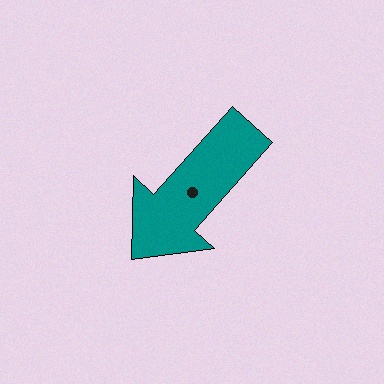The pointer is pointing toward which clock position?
Roughly 7 o'clock.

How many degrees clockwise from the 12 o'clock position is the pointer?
Approximately 222 degrees.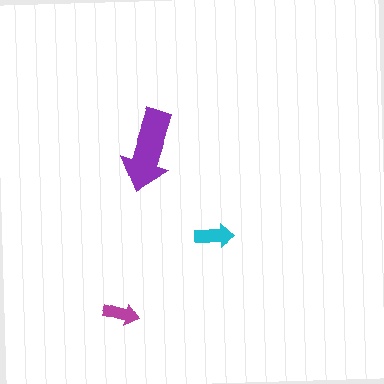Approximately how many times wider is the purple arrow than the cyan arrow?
About 2 times wider.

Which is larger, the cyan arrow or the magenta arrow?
The cyan one.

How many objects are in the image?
There are 3 objects in the image.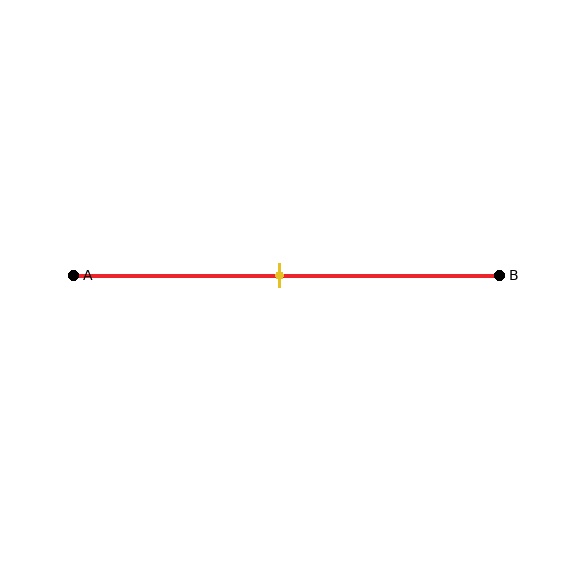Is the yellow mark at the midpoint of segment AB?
Yes, the mark is approximately at the midpoint.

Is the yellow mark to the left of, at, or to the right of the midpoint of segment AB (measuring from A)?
The yellow mark is approximately at the midpoint of segment AB.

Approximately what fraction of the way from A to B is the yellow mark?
The yellow mark is approximately 50% of the way from A to B.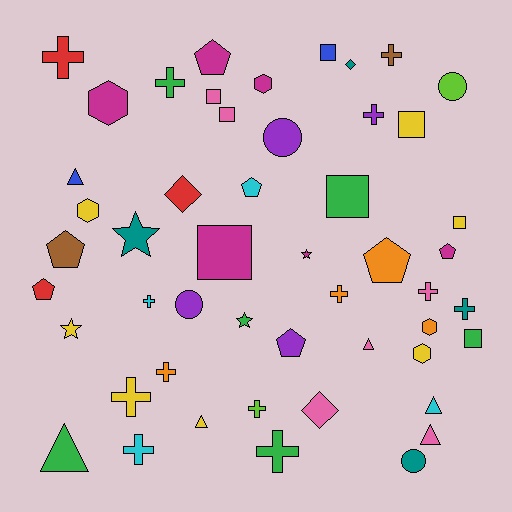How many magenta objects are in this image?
There are 6 magenta objects.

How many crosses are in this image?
There are 13 crosses.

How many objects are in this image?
There are 50 objects.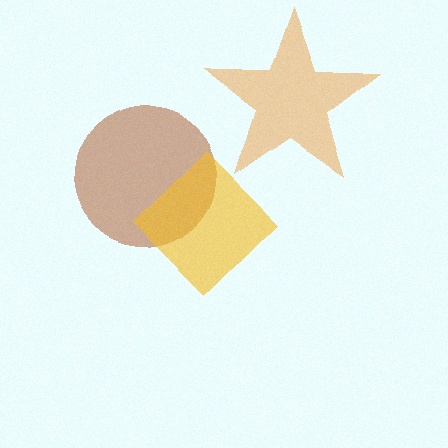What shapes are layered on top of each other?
The layered shapes are: an orange star, a brown circle, a yellow diamond.